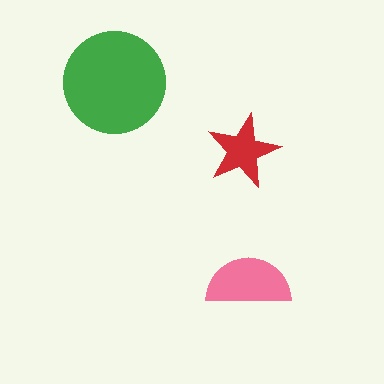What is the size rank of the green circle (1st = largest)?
1st.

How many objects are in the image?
There are 3 objects in the image.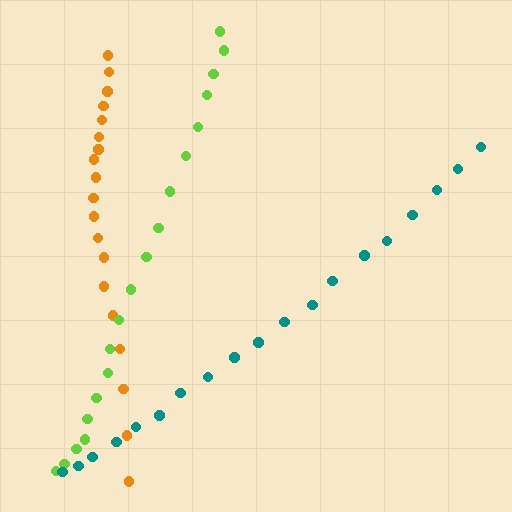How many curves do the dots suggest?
There are 3 distinct paths.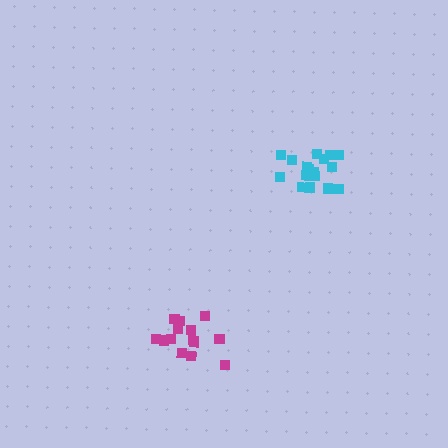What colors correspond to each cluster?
The clusters are colored: magenta, cyan.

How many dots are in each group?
Group 1: 15 dots, Group 2: 18 dots (33 total).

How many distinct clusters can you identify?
There are 2 distinct clusters.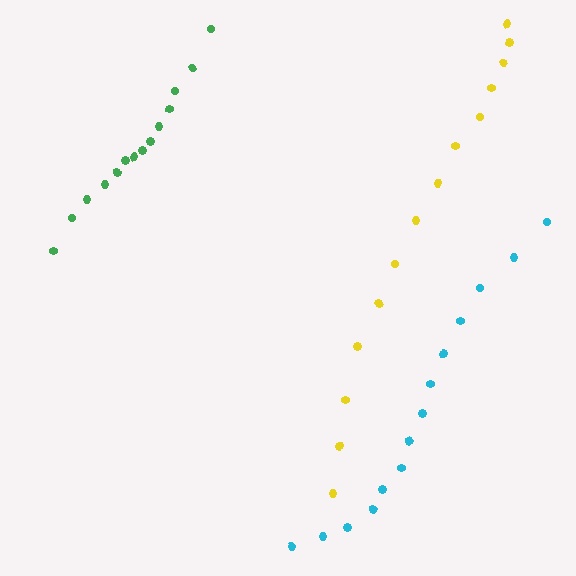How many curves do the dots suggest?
There are 3 distinct paths.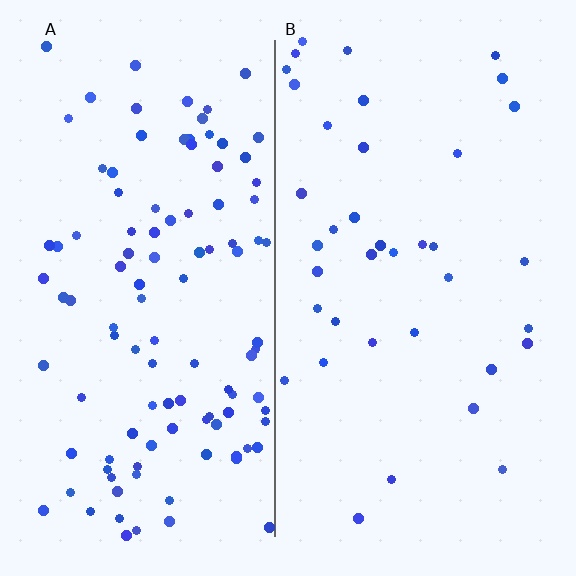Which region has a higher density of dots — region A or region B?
A (the left).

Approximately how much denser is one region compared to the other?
Approximately 2.8× — region A over region B.